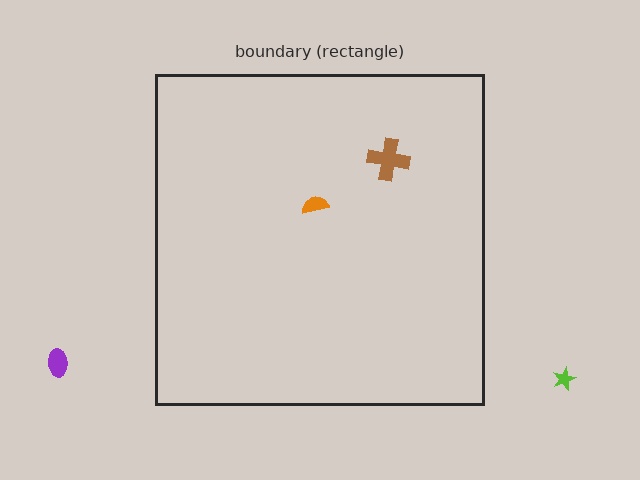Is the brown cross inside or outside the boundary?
Inside.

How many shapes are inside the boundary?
2 inside, 2 outside.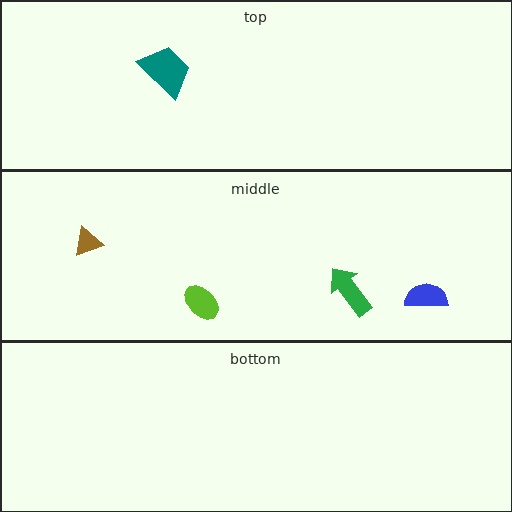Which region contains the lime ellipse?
The middle region.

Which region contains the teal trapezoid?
The top region.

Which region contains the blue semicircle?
The middle region.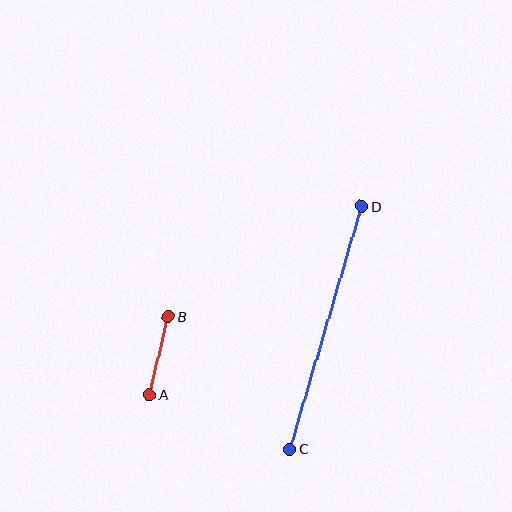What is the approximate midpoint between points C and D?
The midpoint is at approximately (326, 328) pixels.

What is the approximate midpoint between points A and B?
The midpoint is at approximately (159, 356) pixels.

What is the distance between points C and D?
The distance is approximately 253 pixels.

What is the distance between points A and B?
The distance is approximately 80 pixels.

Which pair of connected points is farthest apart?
Points C and D are farthest apart.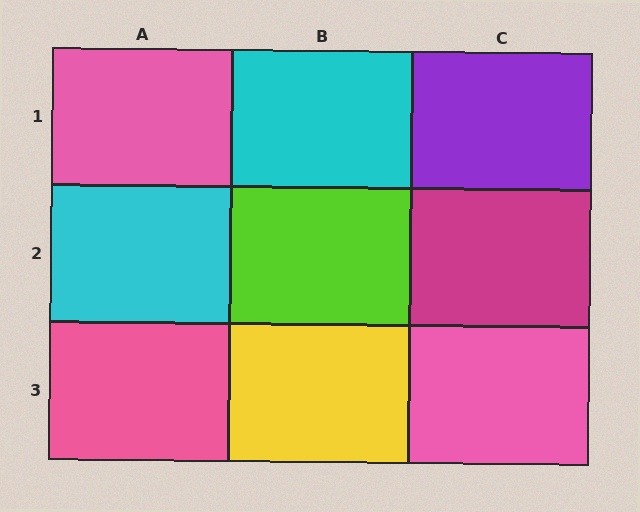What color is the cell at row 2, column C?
Magenta.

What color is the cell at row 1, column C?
Purple.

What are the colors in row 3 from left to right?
Pink, yellow, pink.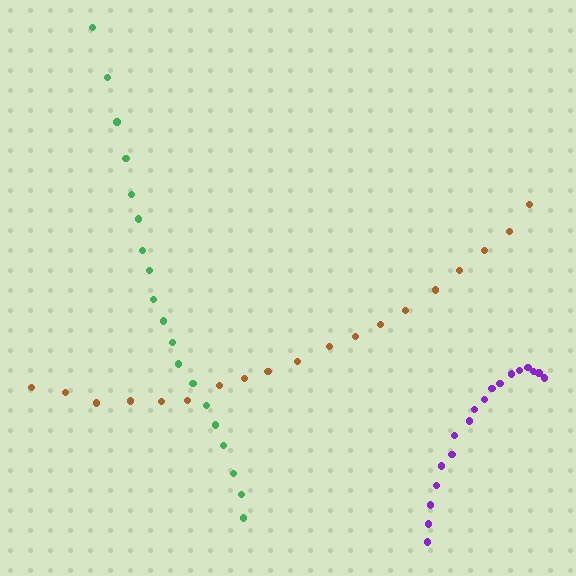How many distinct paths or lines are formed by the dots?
There are 3 distinct paths.